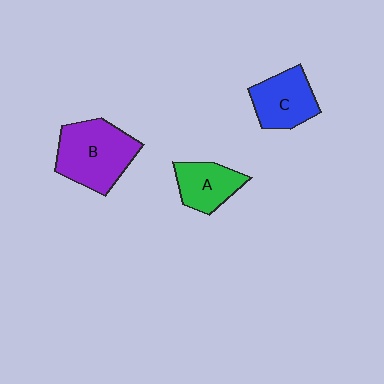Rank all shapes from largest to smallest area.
From largest to smallest: B (purple), C (blue), A (green).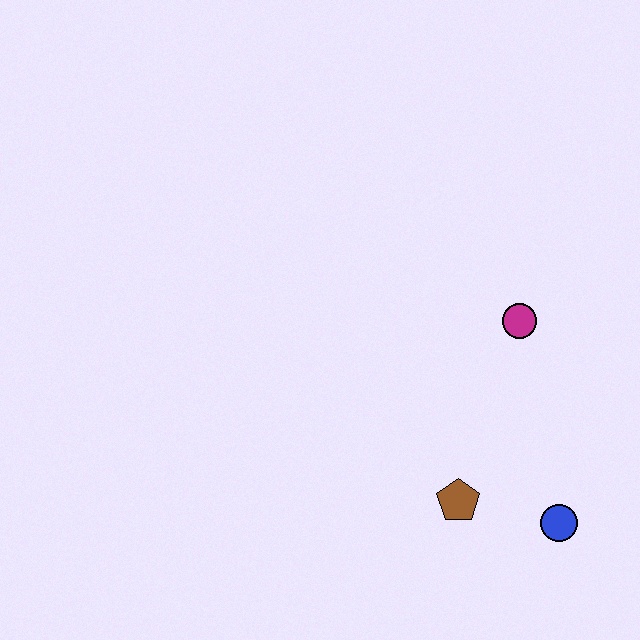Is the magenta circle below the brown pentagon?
No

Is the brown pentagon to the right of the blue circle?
No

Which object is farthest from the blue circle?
The magenta circle is farthest from the blue circle.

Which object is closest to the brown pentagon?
The blue circle is closest to the brown pentagon.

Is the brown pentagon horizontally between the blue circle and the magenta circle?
No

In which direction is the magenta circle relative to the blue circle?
The magenta circle is above the blue circle.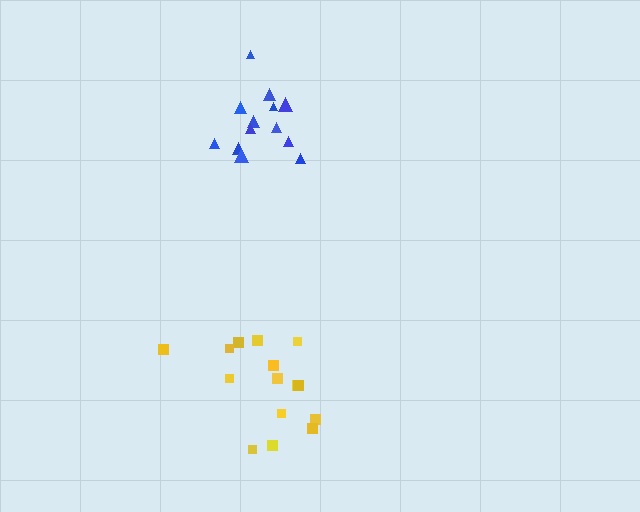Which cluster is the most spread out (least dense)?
Yellow.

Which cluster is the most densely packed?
Blue.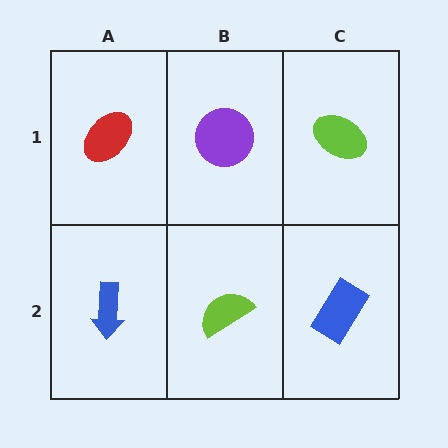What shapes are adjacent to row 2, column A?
A red ellipse (row 1, column A), a lime semicircle (row 2, column B).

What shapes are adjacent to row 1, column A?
A blue arrow (row 2, column A), a purple circle (row 1, column B).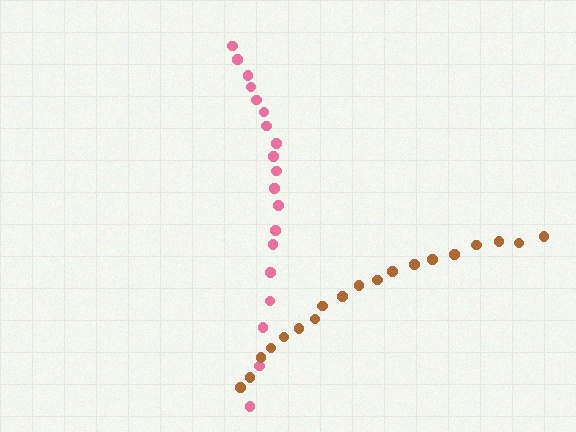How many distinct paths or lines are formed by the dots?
There are 2 distinct paths.